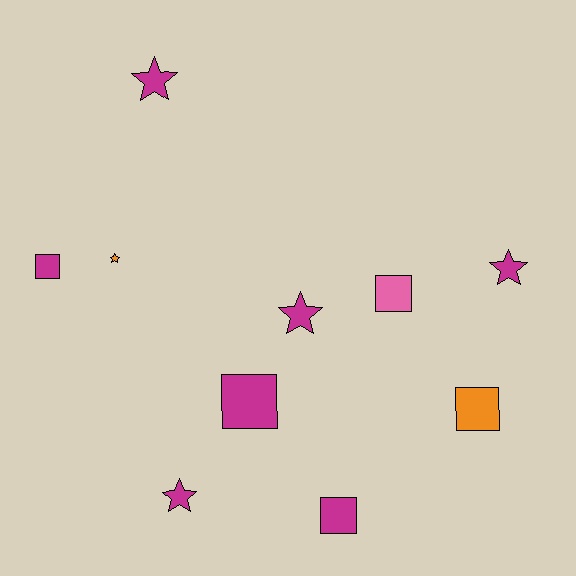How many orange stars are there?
There is 1 orange star.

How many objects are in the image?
There are 10 objects.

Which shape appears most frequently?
Star, with 5 objects.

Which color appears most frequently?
Magenta, with 7 objects.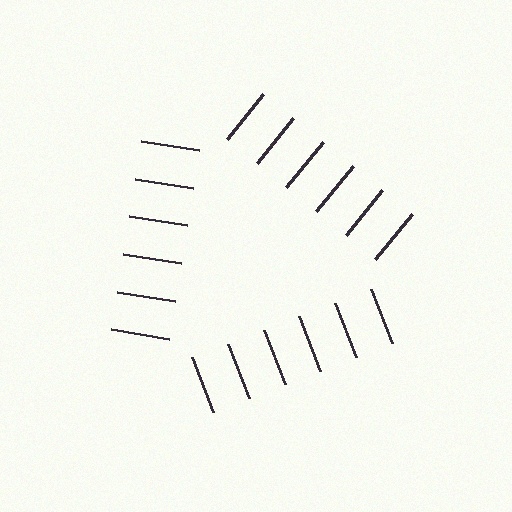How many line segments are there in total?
18 — 6 along each of the 3 edges.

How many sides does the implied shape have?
3 sides — the line-ends trace a triangle.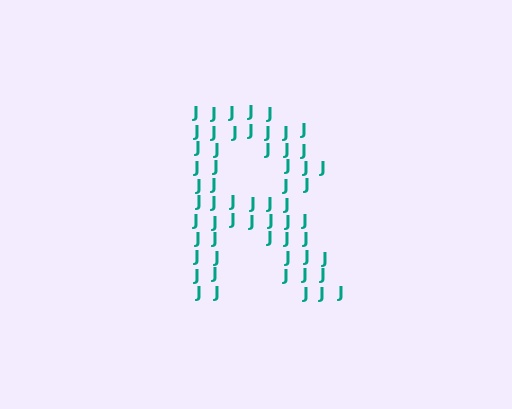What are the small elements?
The small elements are letter J's.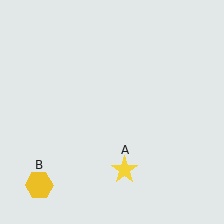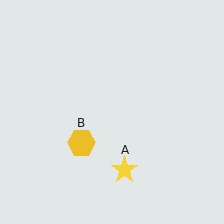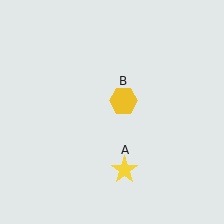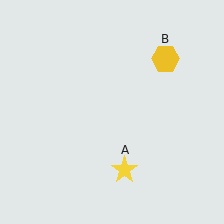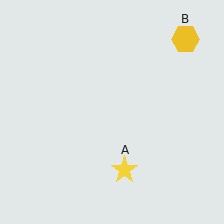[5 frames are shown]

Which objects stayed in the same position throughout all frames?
Yellow star (object A) remained stationary.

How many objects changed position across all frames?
1 object changed position: yellow hexagon (object B).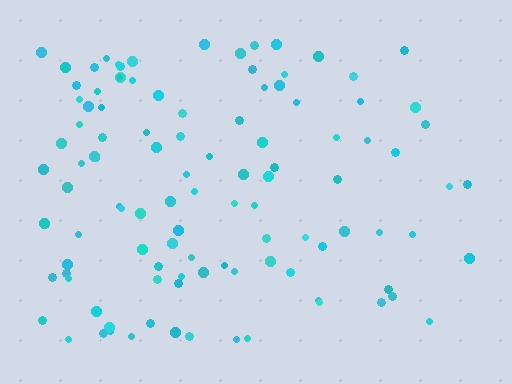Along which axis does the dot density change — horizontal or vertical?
Horizontal.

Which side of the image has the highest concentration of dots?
The left.